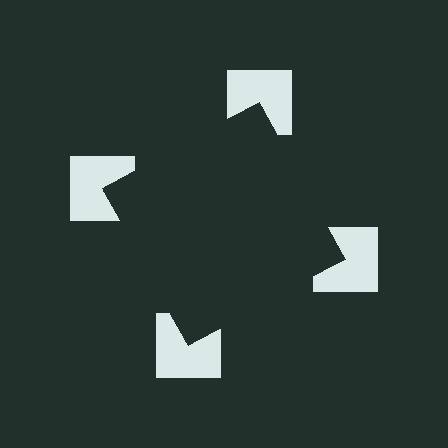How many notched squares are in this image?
There are 4 — one at each vertex of the illusory square.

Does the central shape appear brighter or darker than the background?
It typically appears slightly darker than the background, even though no actual brightness change is drawn.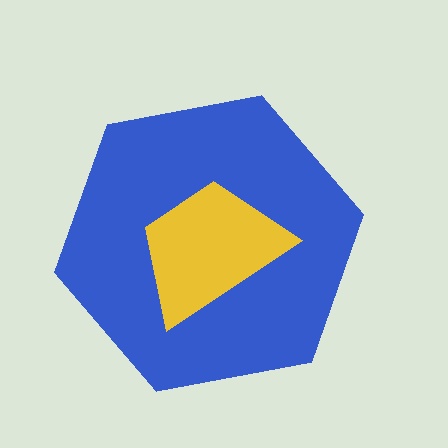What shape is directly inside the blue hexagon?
The yellow trapezoid.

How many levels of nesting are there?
2.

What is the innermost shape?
The yellow trapezoid.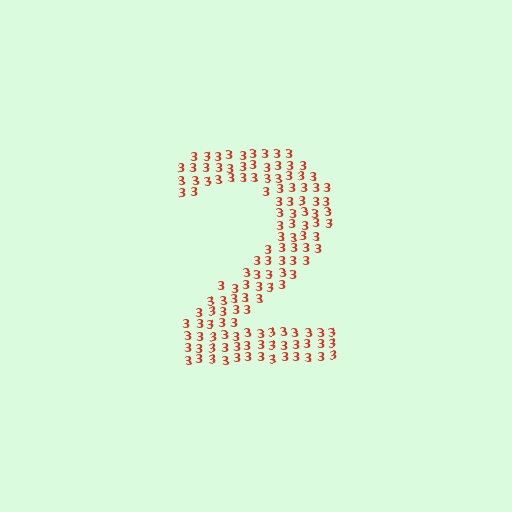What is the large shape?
The large shape is the digit 2.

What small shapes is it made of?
It is made of small digit 3's.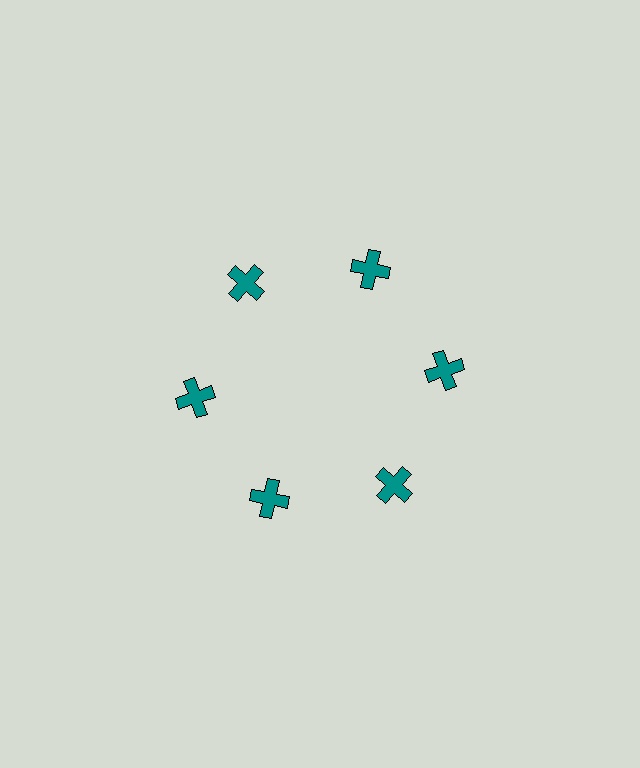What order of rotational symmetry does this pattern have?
This pattern has 6-fold rotational symmetry.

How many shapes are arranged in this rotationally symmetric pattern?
There are 6 shapes, arranged in 6 groups of 1.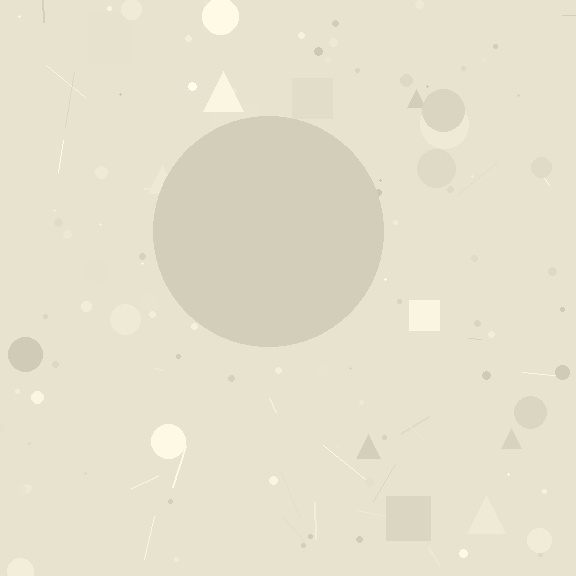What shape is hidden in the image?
A circle is hidden in the image.